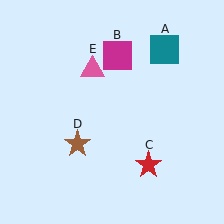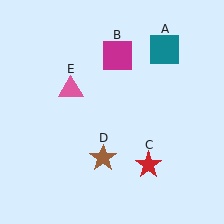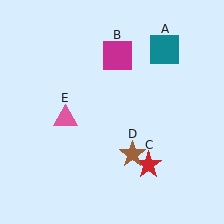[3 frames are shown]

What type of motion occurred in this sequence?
The brown star (object D), pink triangle (object E) rotated counterclockwise around the center of the scene.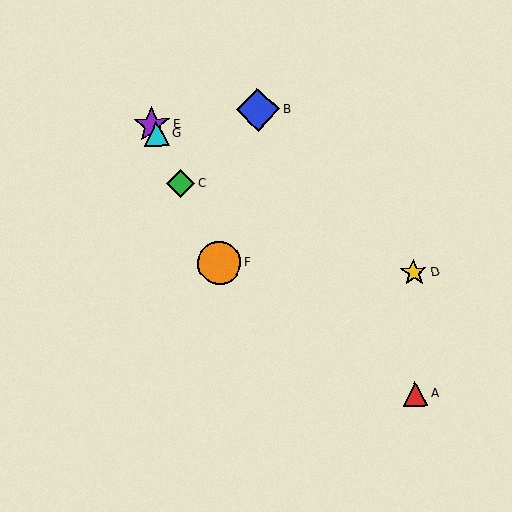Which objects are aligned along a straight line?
Objects C, E, F, G are aligned along a straight line.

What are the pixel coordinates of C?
Object C is at (181, 184).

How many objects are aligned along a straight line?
4 objects (C, E, F, G) are aligned along a straight line.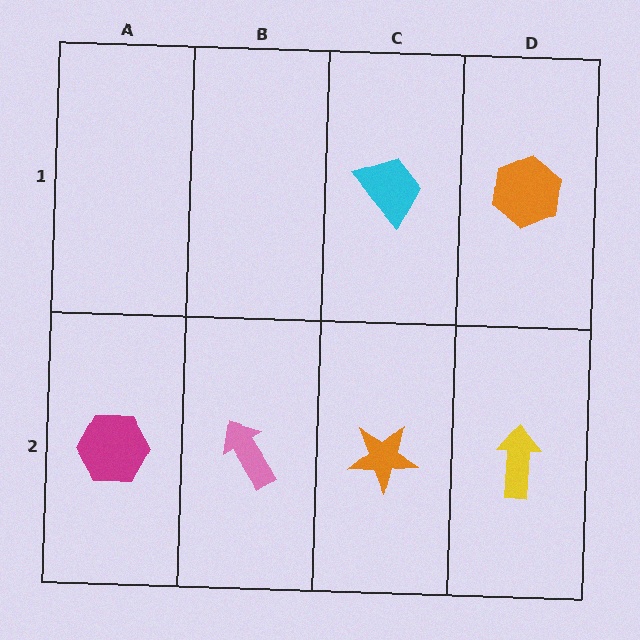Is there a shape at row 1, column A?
No, that cell is empty.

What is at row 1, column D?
An orange hexagon.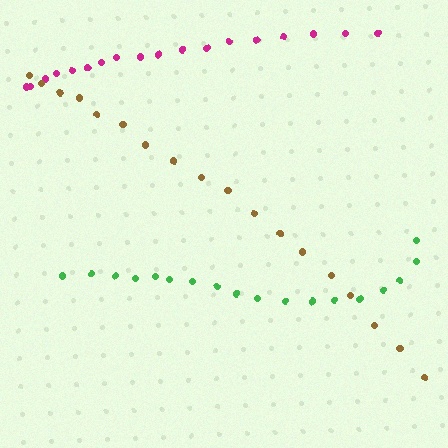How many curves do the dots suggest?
There are 3 distinct paths.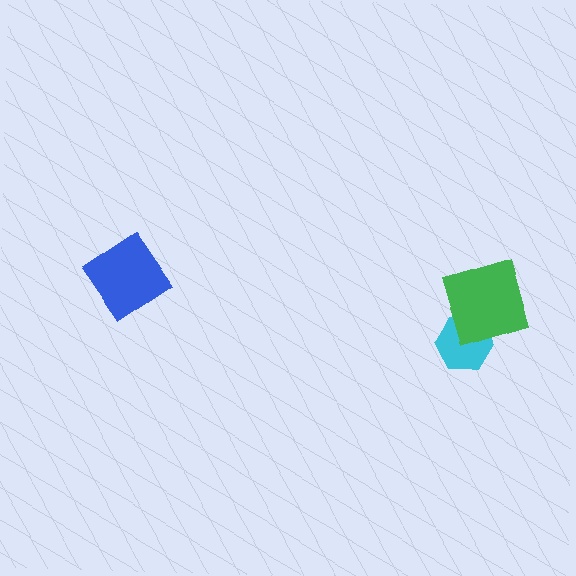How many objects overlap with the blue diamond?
0 objects overlap with the blue diamond.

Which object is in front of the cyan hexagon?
The green diamond is in front of the cyan hexagon.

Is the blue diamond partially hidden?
No, no other shape covers it.